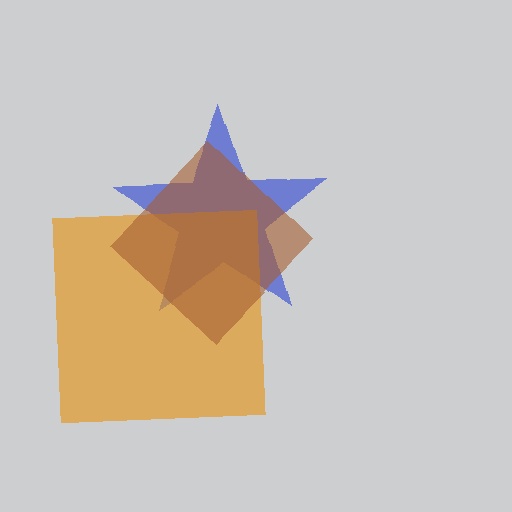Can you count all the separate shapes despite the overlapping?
Yes, there are 3 separate shapes.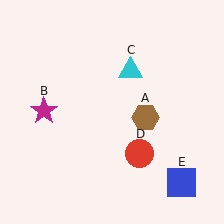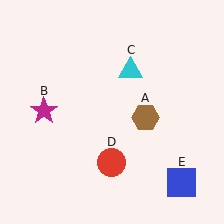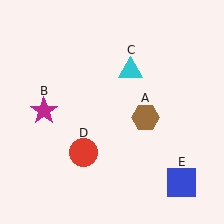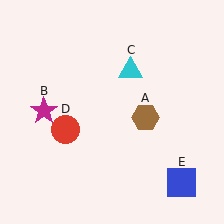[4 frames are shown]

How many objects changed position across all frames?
1 object changed position: red circle (object D).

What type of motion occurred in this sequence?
The red circle (object D) rotated clockwise around the center of the scene.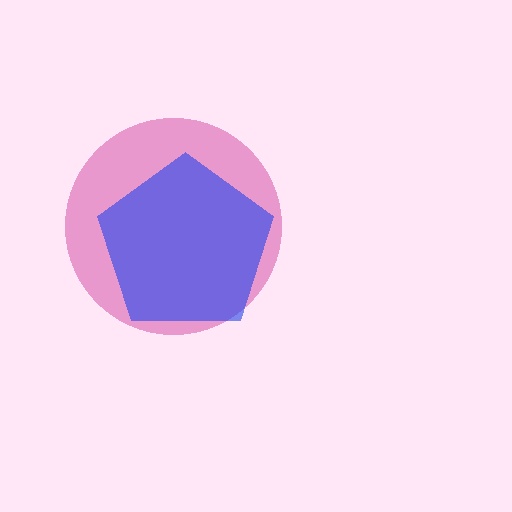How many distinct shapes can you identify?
There are 2 distinct shapes: a pink circle, a blue pentagon.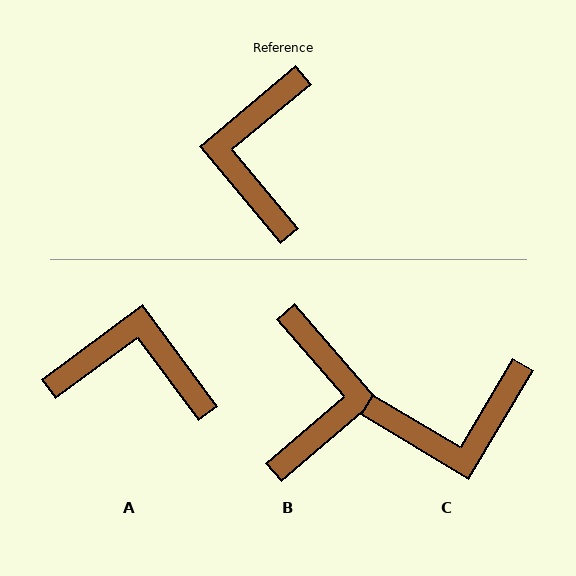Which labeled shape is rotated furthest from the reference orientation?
B, about 179 degrees away.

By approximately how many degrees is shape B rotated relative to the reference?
Approximately 179 degrees clockwise.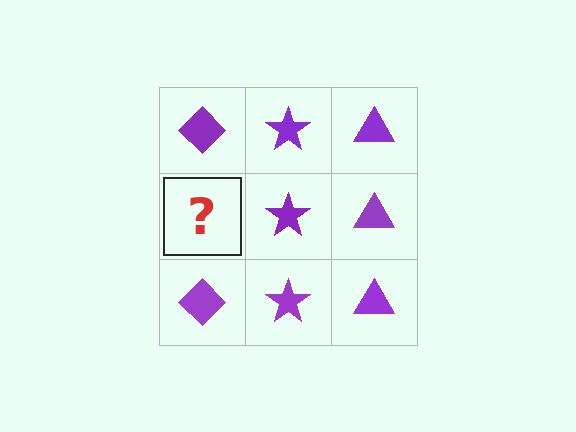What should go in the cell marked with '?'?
The missing cell should contain a purple diamond.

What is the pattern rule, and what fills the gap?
The rule is that each column has a consistent shape. The gap should be filled with a purple diamond.